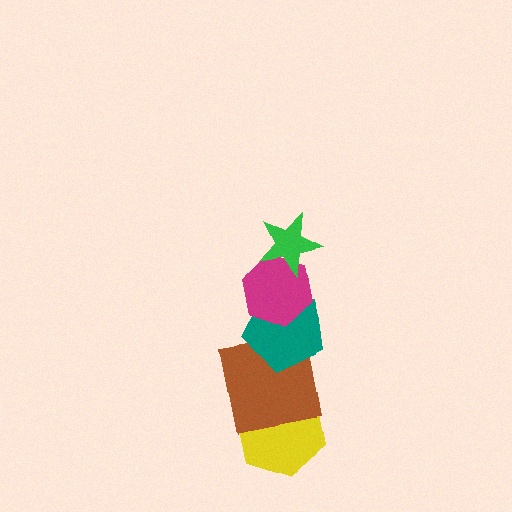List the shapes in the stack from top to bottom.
From top to bottom: the green star, the magenta hexagon, the teal pentagon, the brown square, the yellow hexagon.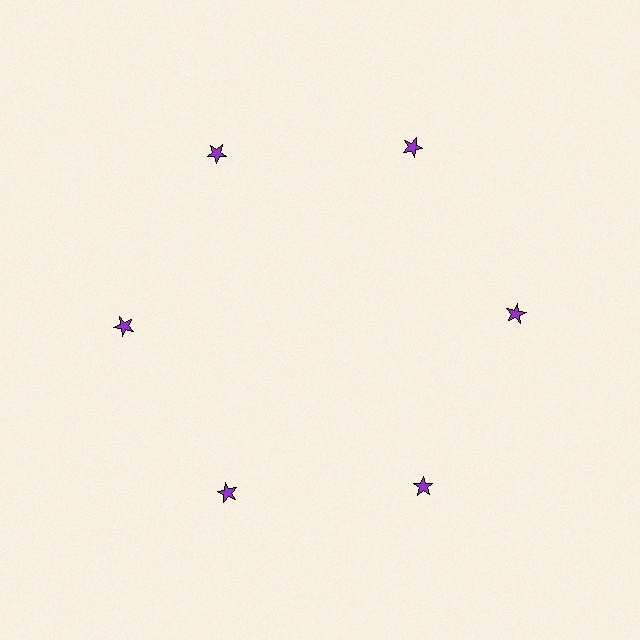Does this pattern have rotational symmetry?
Yes, this pattern has 6-fold rotational symmetry. It looks the same after rotating 60 degrees around the center.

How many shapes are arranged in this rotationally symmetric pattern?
There are 6 shapes, arranged in 6 groups of 1.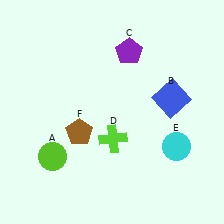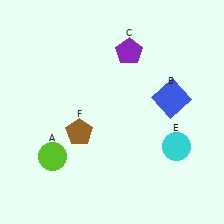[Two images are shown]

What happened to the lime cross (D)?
The lime cross (D) was removed in Image 2. It was in the bottom-right area of Image 1.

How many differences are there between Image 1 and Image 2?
There is 1 difference between the two images.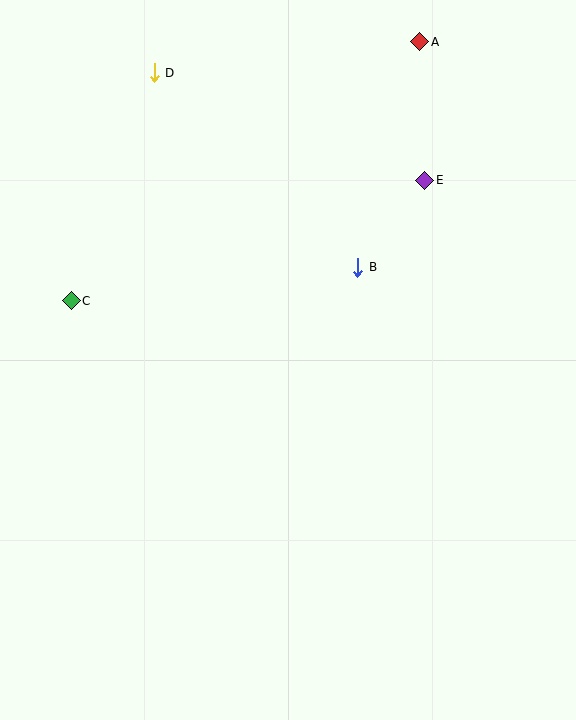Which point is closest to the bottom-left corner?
Point C is closest to the bottom-left corner.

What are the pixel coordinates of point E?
Point E is at (425, 180).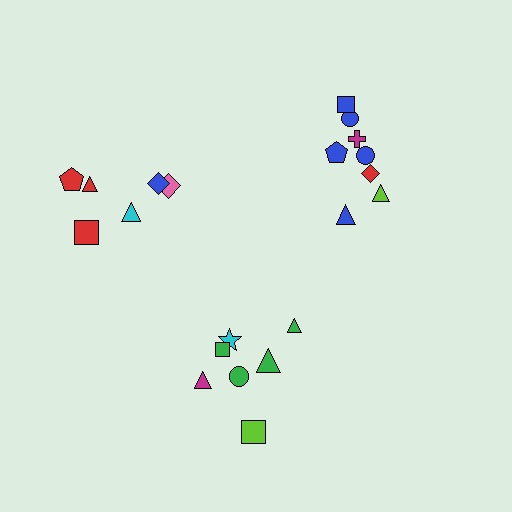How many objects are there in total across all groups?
There are 21 objects.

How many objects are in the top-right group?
There are 8 objects.